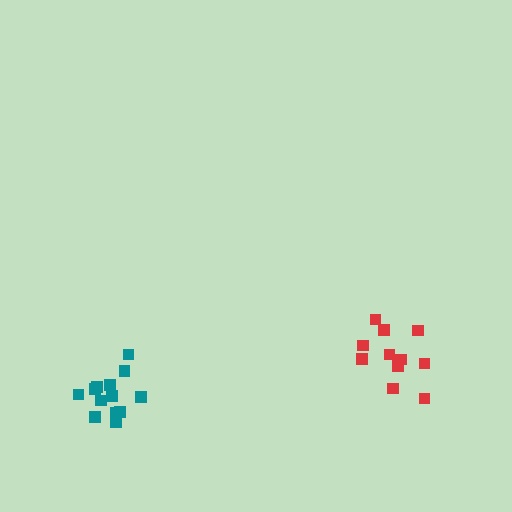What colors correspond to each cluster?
The clusters are colored: teal, red.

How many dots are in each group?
Group 1: 13 dots, Group 2: 11 dots (24 total).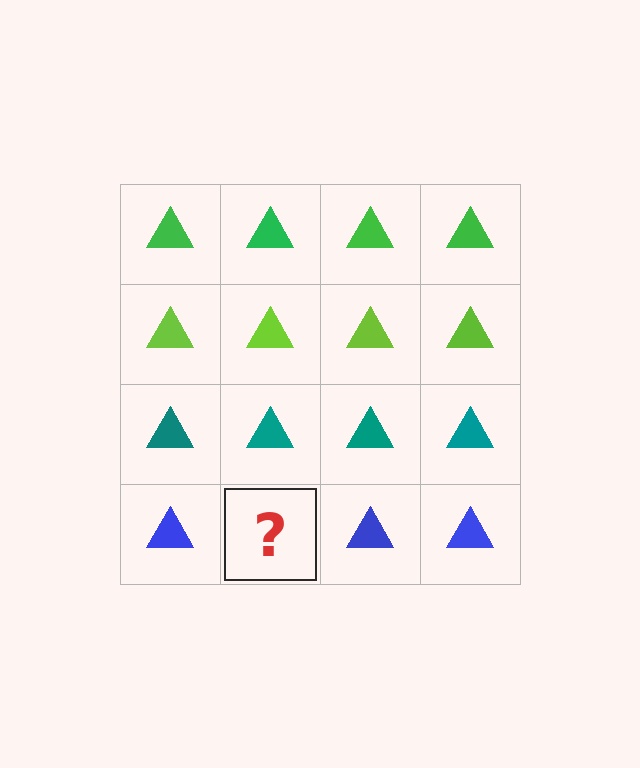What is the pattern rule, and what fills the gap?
The rule is that each row has a consistent color. The gap should be filled with a blue triangle.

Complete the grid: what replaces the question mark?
The question mark should be replaced with a blue triangle.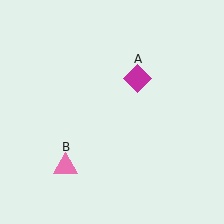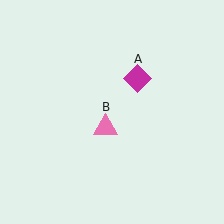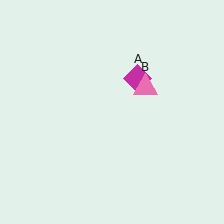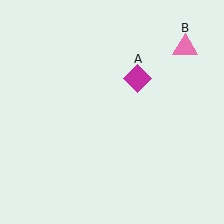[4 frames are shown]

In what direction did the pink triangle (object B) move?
The pink triangle (object B) moved up and to the right.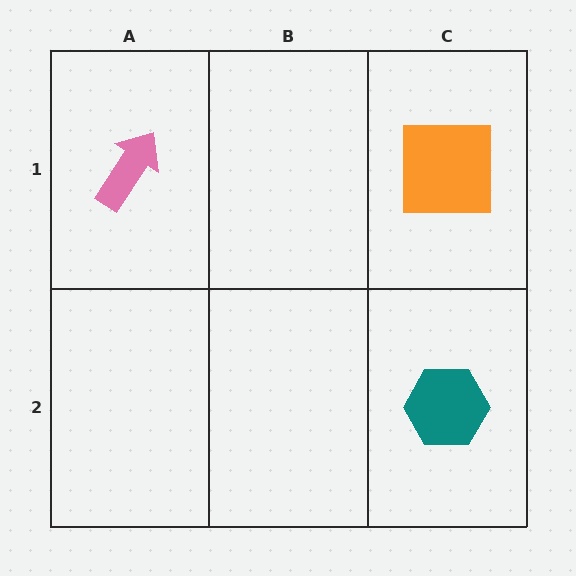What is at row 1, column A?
A pink arrow.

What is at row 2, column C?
A teal hexagon.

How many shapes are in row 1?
2 shapes.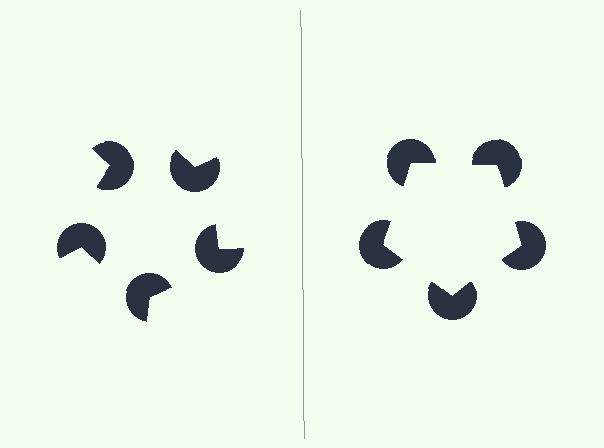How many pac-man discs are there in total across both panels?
10 — 5 on each side.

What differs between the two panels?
The pac-man discs are positioned identically on both sides; only the wedge orientations differ. On the right they align to a pentagon; on the left they are misaligned.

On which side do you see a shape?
An illusory pentagon appears on the right side. On the left side the wedge cuts are rotated, so no coherent shape forms.